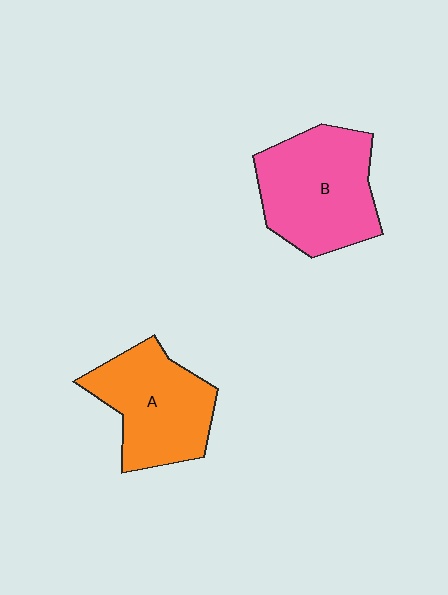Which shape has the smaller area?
Shape A (orange).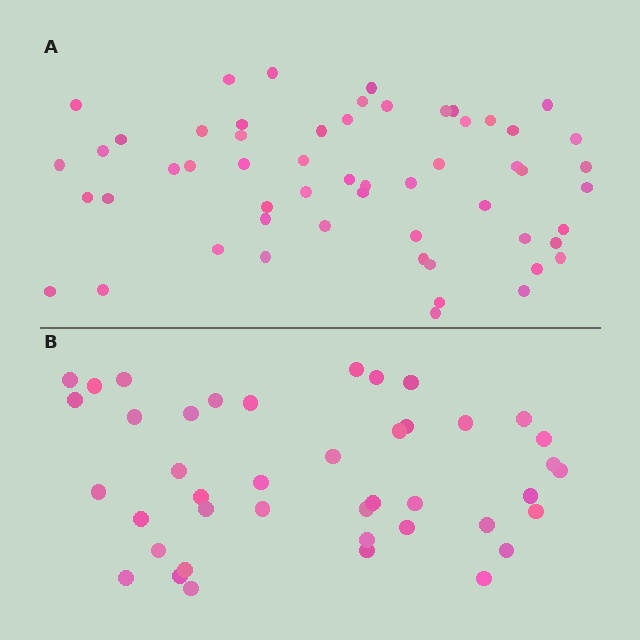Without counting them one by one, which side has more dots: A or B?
Region A (the top region) has more dots.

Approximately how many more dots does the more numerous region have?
Region A has approximately 15 more dots than region B.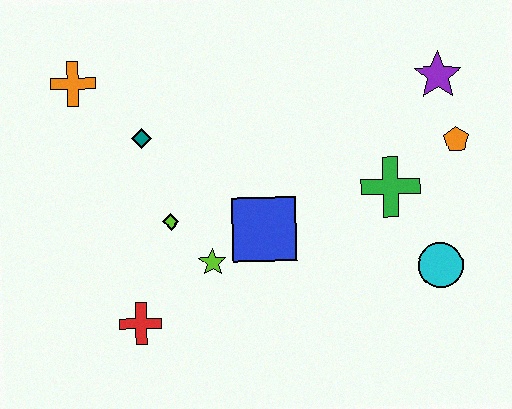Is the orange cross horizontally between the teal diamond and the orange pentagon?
No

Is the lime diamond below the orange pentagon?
Yes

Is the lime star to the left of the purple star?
Yes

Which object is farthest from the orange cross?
The cyan circle is farthest from the orange cross.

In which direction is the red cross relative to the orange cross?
The red cross is below the orange cross.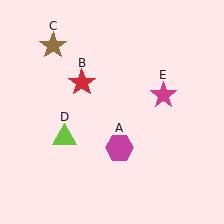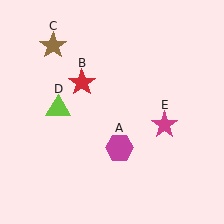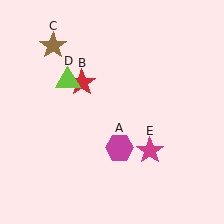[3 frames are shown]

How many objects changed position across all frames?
2 objects changed position: lime triangle (object D), magenta star (object E).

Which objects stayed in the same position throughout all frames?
Magenta hexagon (object A) and red star (object B) and brown star (object C) remained stationary.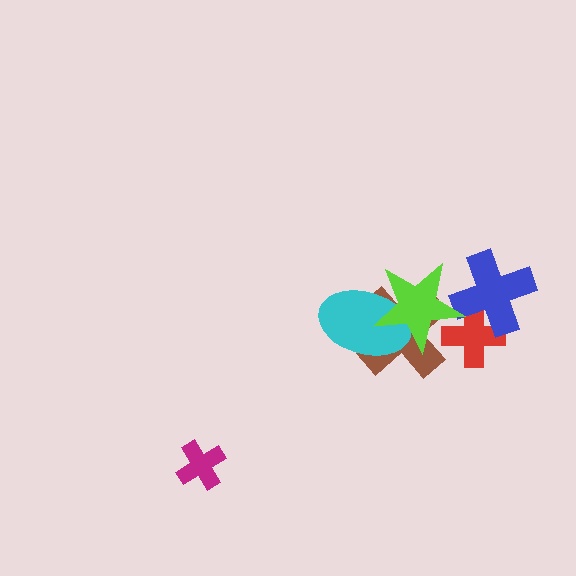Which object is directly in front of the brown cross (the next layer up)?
The cyan ellipse is directly in front of the brown cross.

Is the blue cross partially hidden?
Yes, it is partially covered by another shape.